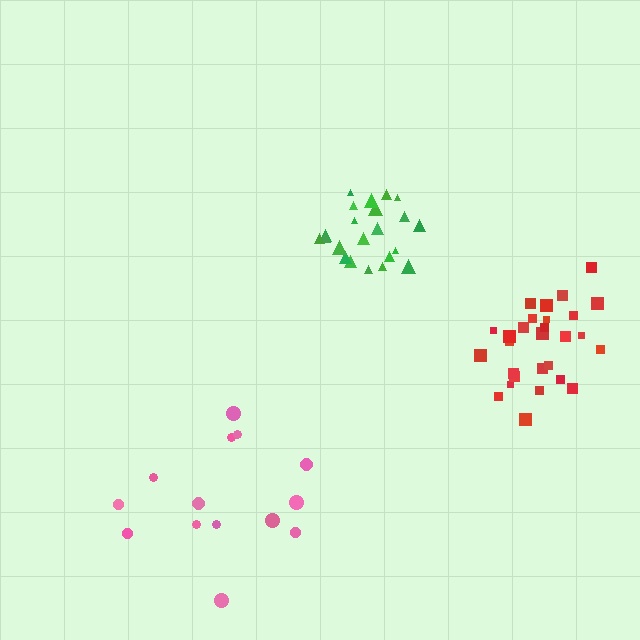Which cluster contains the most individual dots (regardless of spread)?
Red (28).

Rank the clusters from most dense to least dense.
green, red, pink.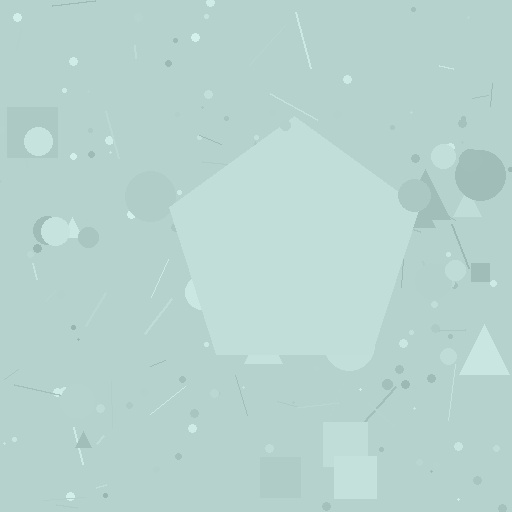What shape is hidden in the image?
A pentagon is hidden in the image.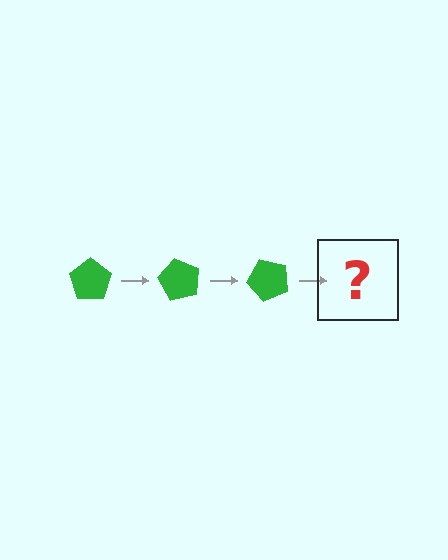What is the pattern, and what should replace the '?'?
The pattern is that the pentagon rotates 60 degrees each step. The '?' should be a green pentagon rotated 180 degrees.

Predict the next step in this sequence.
The next step is a green pentagon rotated 180 degrees.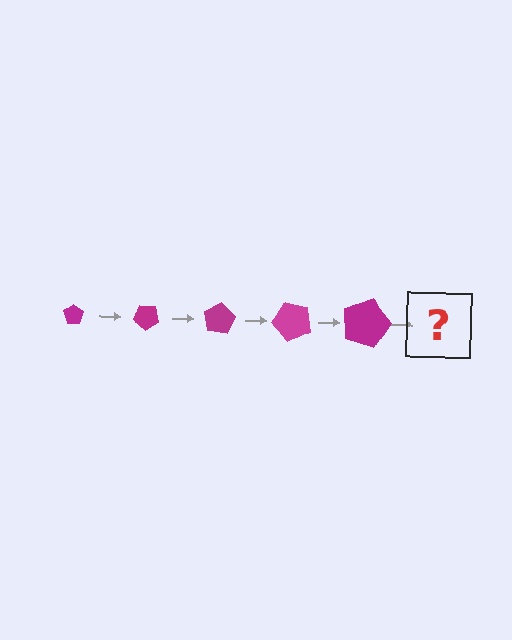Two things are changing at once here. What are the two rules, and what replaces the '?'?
The two rules are that the pentagon grows larger each step and it rotates 40 degrees each step. The '?' should be a pentagon, larger than the previous one and rotated 200 degrees from the start.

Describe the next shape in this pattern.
It should be a pentagon, larger than the previous one and rotated 200 degrees from the start.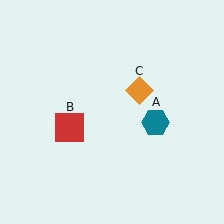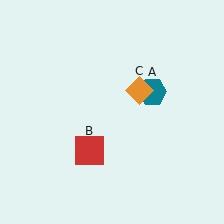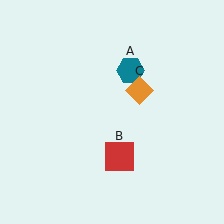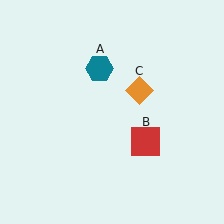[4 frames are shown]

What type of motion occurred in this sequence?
The teal hexagon (object A), red square (object B) rotated counterclockwise around the center of the scene.